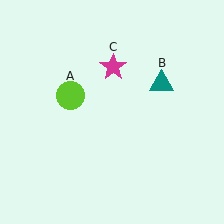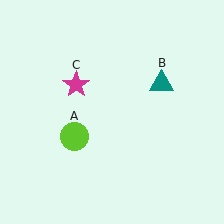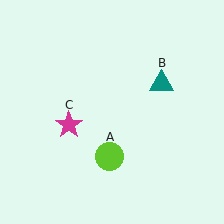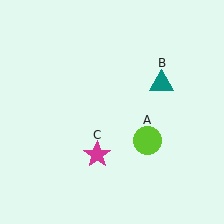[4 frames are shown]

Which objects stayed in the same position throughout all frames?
Teal triangle (object B) remained stationary.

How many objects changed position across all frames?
2 objects changed position: lime circle (object A), magenta star (object C).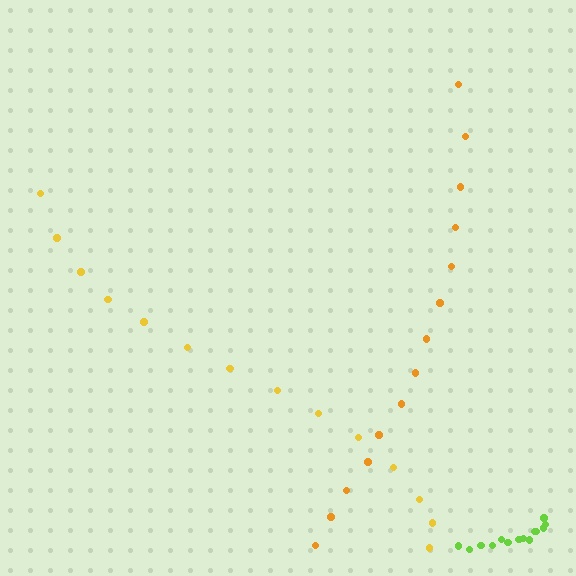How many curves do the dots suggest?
There are 3 distinct paths.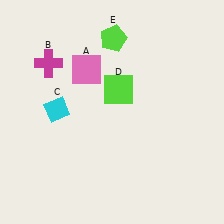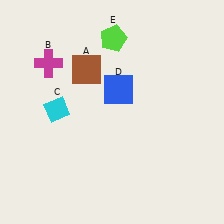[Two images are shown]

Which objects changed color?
A changed from pink to brown. D changed from lime to blue.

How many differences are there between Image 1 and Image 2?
There are 2 differences between the two images.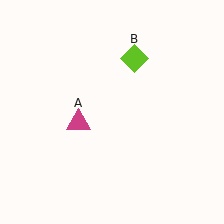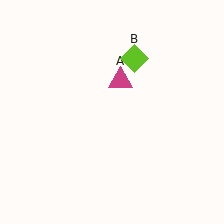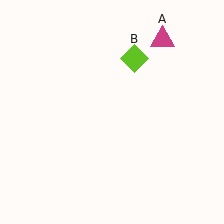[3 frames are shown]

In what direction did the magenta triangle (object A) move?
The magenta triangle (object A) moved up and to the right.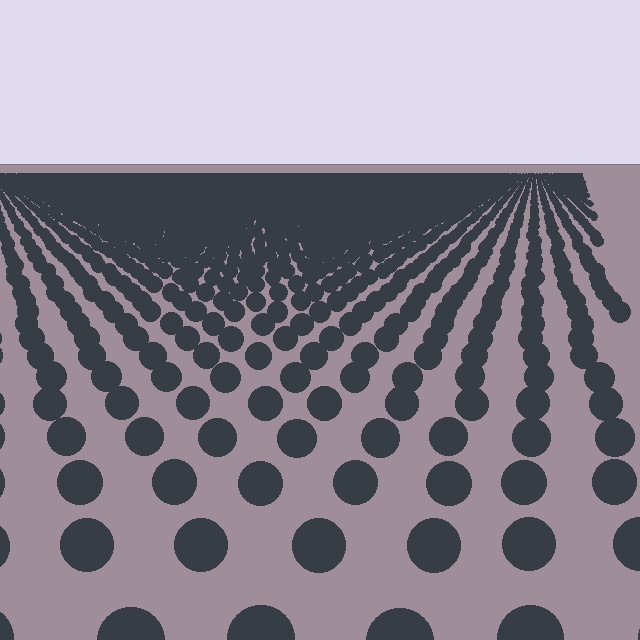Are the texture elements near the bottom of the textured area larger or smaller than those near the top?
Larger. Near the bottom, elements are closer to the viewer and appear at a bigger on-screen size.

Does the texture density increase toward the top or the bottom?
Density increases toward the top.